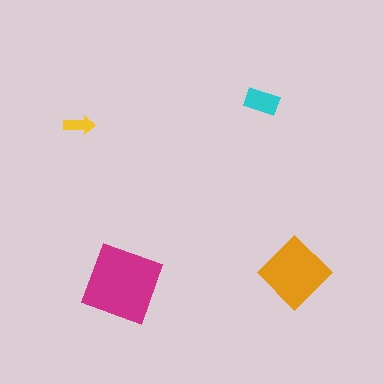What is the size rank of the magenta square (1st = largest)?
1st.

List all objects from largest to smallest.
The magenta square, the orange diamond, the cyan rectangle, the yellow arrow.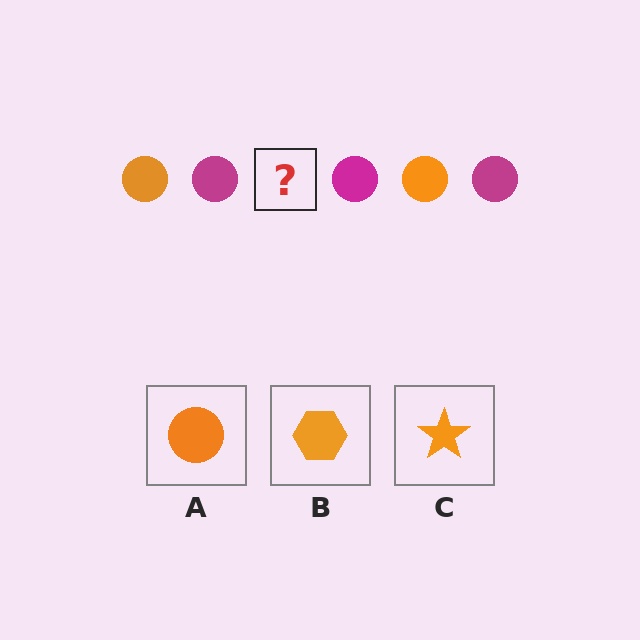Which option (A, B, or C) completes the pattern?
A.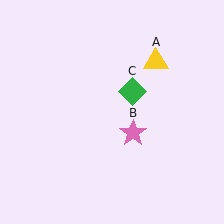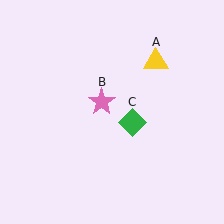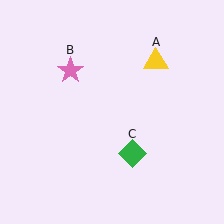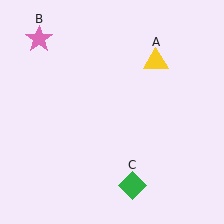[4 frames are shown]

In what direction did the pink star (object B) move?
The pink star (object B) moved up and to the left.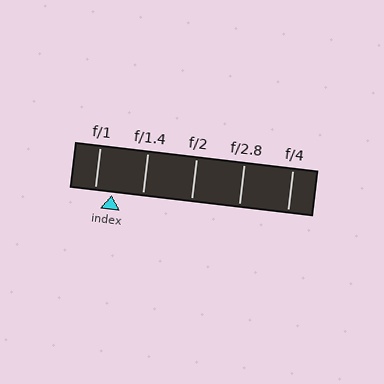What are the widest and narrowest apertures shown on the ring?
The widest aperture shown is f/1 and the narrowest is f/4.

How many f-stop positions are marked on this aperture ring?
There are 5 f-stop positions marked.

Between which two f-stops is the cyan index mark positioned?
The index mark is between f/1 and f/1.4.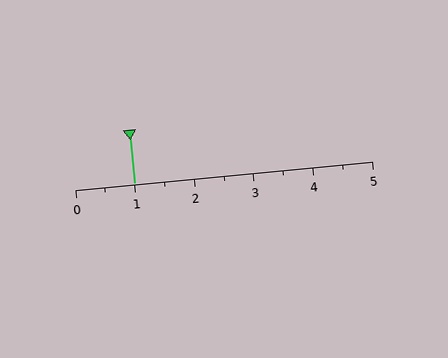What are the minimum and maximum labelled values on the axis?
The axis runs from 0 to 5.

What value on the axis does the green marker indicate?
The marker indicates approximately 1.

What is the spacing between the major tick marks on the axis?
The major ticks are spaced 1 apart.